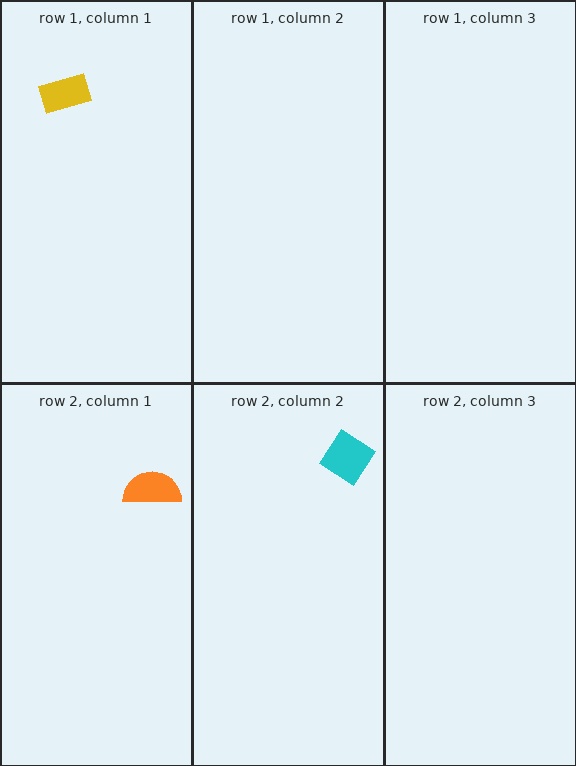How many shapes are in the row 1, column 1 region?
1.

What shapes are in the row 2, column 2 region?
The cyan diamond.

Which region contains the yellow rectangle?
The row 1, column 1 region.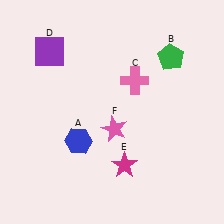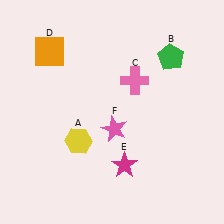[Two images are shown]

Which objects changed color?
A changed from blue to yellow. D changed from purple to orange.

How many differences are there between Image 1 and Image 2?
There are 2 differences between the two images.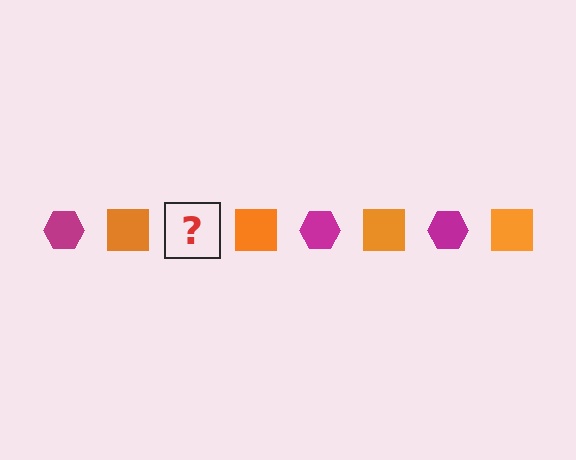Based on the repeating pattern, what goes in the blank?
The blank should be a magenta hexagon.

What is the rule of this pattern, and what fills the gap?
The rule is that the pattern alternates between magenta hexagon and orange square. The gap should be filled with a magenta hexagon.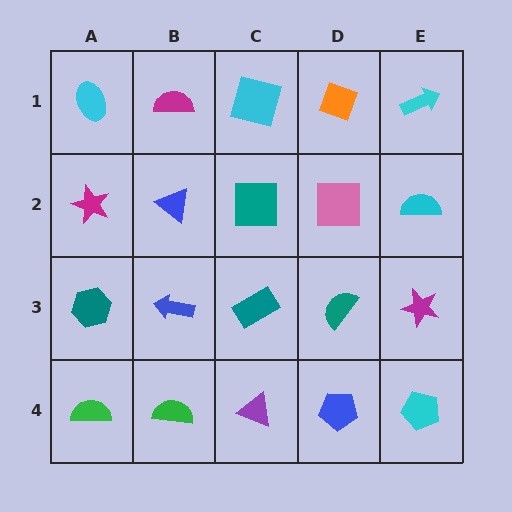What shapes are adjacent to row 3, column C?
A teal square (row 2, column C), a purple triangle (row 4, column C), a blue arrow (row 3, column B), a teal semicircle (row 3, column D).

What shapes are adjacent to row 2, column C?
A cyan square (row 1, column C), a teal rectangle (row 3, column C), a blue triangle (row 2, column B), a pink square (row 2, column D).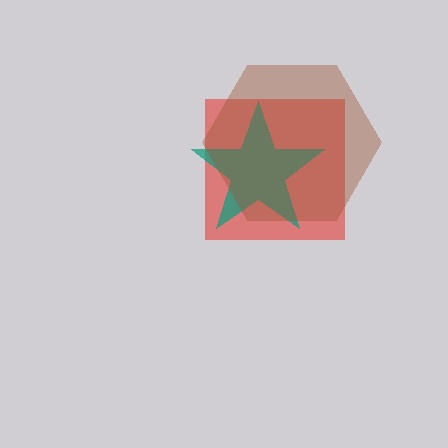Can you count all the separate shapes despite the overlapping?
Yes, there are 3 separate shapes.